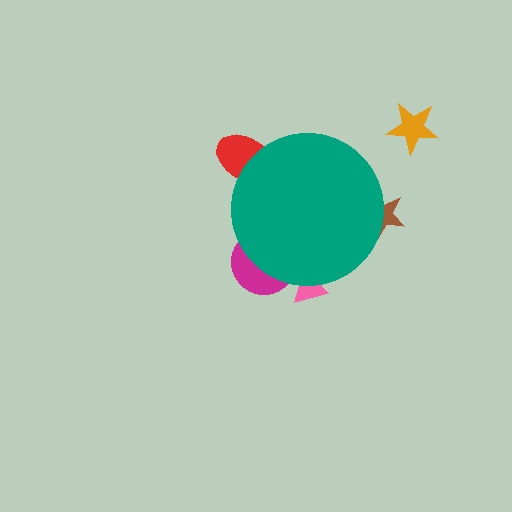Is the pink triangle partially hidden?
Yes, the pink triangle is partially hidden behind the teal circle.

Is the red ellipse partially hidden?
Yes, the red ellipse is partially hidden behind the teal circle.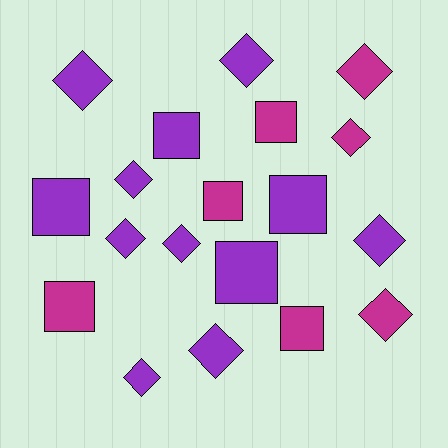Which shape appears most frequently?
Diamond, with 11 objects.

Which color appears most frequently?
Purple, with 12 objects.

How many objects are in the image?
There are 19 objects.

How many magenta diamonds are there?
There are 3 magenta diamonds.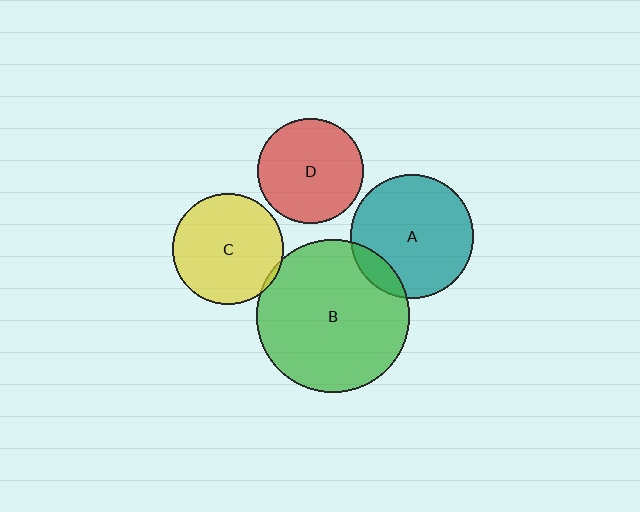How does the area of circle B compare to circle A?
Approximately 1.5 times.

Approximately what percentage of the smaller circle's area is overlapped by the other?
Approximately 5%.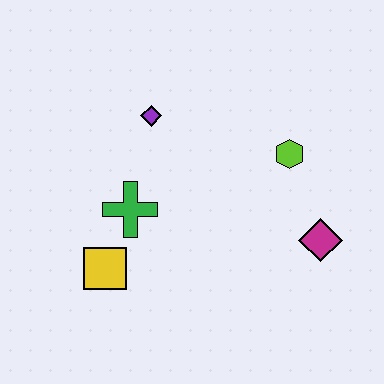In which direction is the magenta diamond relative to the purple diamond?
The magenta diamond is to the right of the purple diamond.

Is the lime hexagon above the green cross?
Yes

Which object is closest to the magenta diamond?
The lime hexagon is closest to the magenta diamond.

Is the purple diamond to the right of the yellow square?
Yes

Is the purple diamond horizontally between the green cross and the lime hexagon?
Yes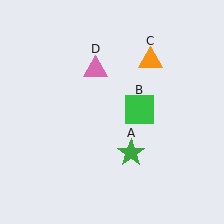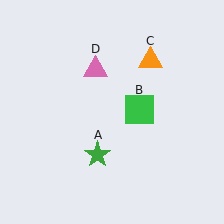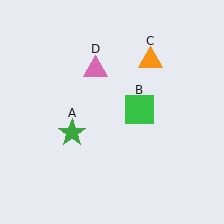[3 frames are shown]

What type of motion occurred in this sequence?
The green star (object A) rotated clockwise around the center of the scene.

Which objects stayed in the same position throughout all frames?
Green square (object B) and orange triangle (object C) and pink triangle (object D) remained stationary.